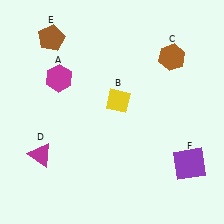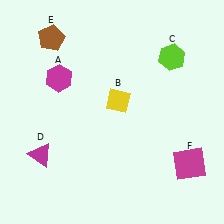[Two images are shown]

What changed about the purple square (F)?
In Image 1, F is purple. In Image 2, it changed to magenta.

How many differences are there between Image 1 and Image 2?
There are 2 differences between the two images.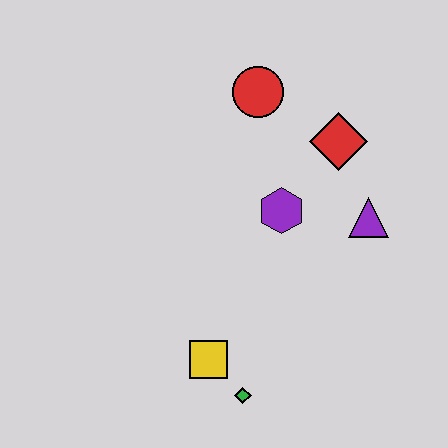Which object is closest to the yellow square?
The green diamond is closest to the yellow square.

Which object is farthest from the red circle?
The green diamond is farthest from the red circle.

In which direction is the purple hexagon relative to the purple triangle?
The purple hexagon is to the left of the purple triangle.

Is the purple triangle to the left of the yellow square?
No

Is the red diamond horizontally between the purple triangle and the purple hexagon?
Yes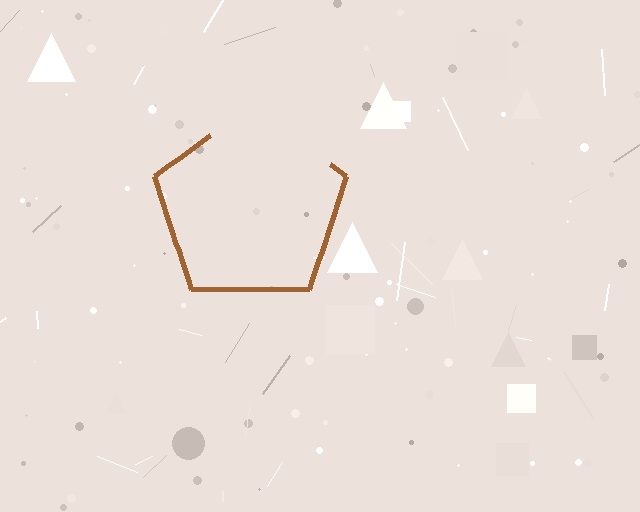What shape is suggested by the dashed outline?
The dashed outline suggests a pentagon.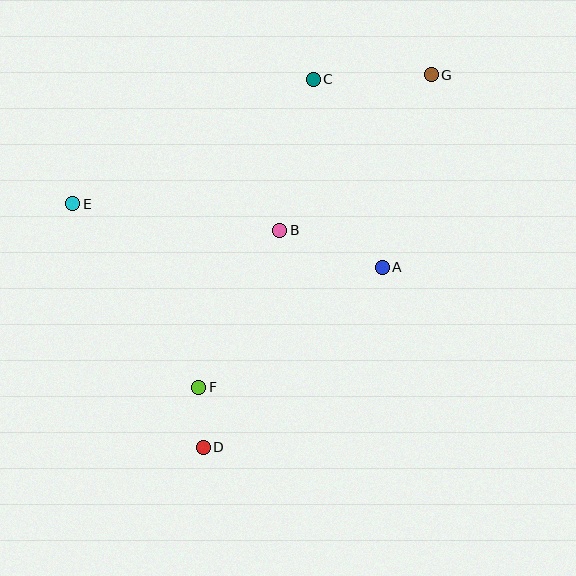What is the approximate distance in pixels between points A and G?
The distance between A and G is approximately 199 pixels.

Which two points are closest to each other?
Points D and F are closest to each other.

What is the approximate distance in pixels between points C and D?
The distance between C and D is approximately 384 pixels.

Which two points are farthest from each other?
Points D and G are farthest from each other.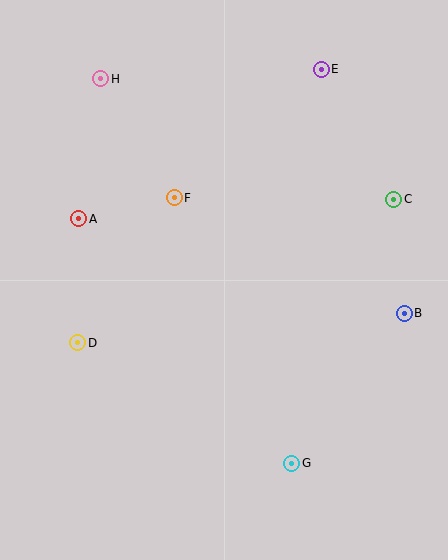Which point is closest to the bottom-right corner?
Point G is closest to the bottom-right corner.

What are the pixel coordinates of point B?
Point B is at (404, 313).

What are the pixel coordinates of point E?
Point E is at (321, 69).